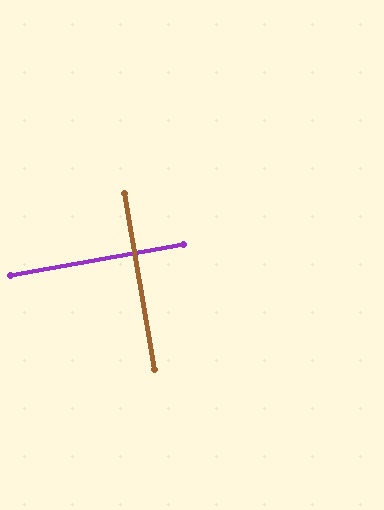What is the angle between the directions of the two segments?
Approximately 90 degrees.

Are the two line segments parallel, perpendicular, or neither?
Perpendicular — they meet at approximately 90°.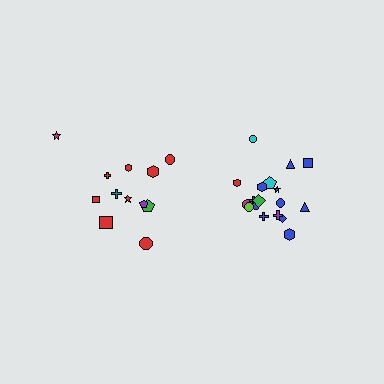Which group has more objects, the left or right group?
The right group.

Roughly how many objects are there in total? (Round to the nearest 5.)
Roughly 30 objects in total.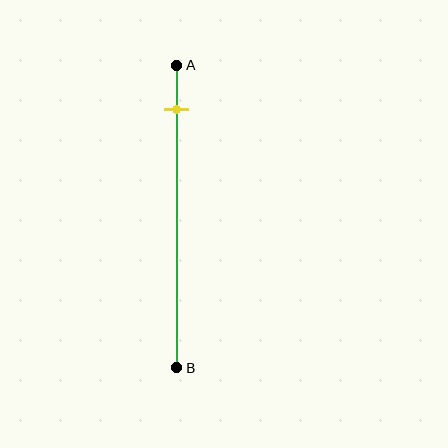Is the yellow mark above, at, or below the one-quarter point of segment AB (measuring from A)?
The yellow mark is above the one-quarter point of segment AB.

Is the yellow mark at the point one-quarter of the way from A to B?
No, the mark is at about 15% from A, not at the 25% one-quarter point.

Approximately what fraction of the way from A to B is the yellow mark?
The yellow mark is approximately 15% of the way from A to B.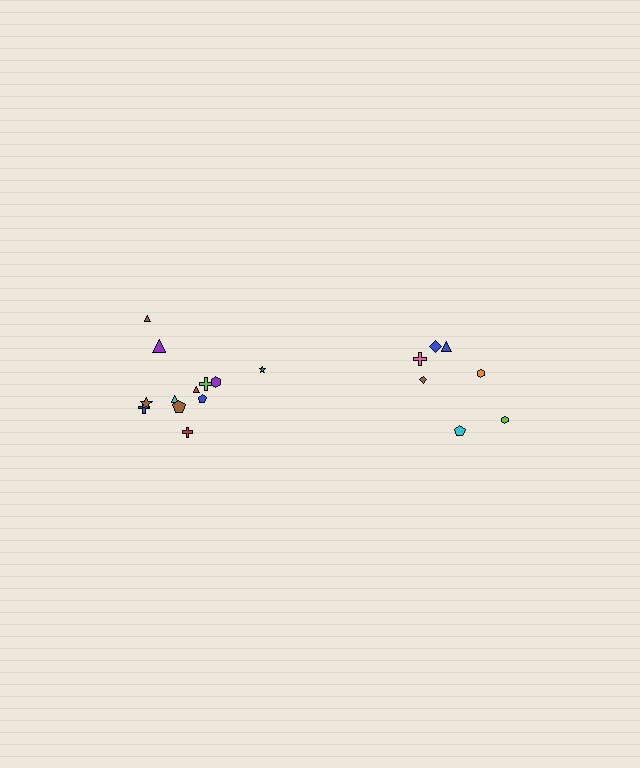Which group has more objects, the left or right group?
The left group.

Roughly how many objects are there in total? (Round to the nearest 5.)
Roughly 20 objects in total.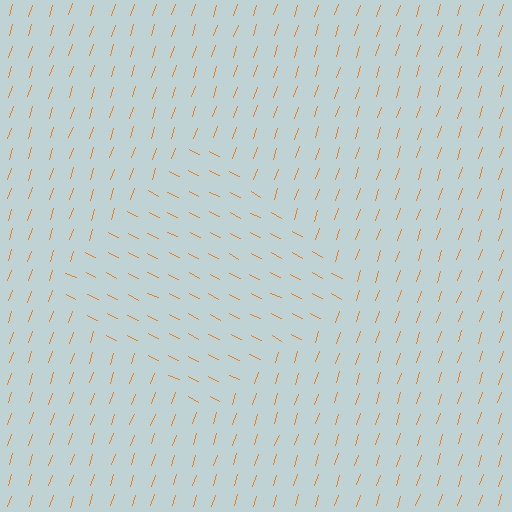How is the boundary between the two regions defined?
The boundary is defined purely by a change in line orientation (approximately 81 degrees difference). All lines are the same color and thickness.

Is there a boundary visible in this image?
Yes, there is a texture boundary formed by a change in line orientation.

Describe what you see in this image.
The image is filled with small orange line segments. A diamond region in the image has lines oriented differently from the surrounding lines, creating a visible texture boundary.